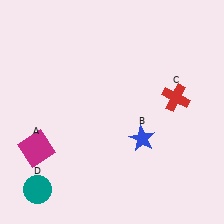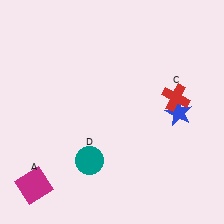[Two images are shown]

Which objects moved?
The objects that moved are: the magenta square (A), the blue star (B), the teal circle (D).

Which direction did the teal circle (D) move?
The teal circle (D) moved right.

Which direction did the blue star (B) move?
The blue star (B) moved right.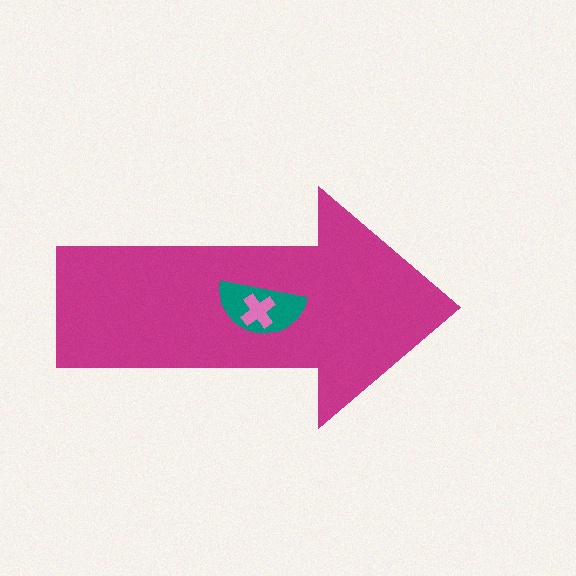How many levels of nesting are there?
3.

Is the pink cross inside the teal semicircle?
Yes.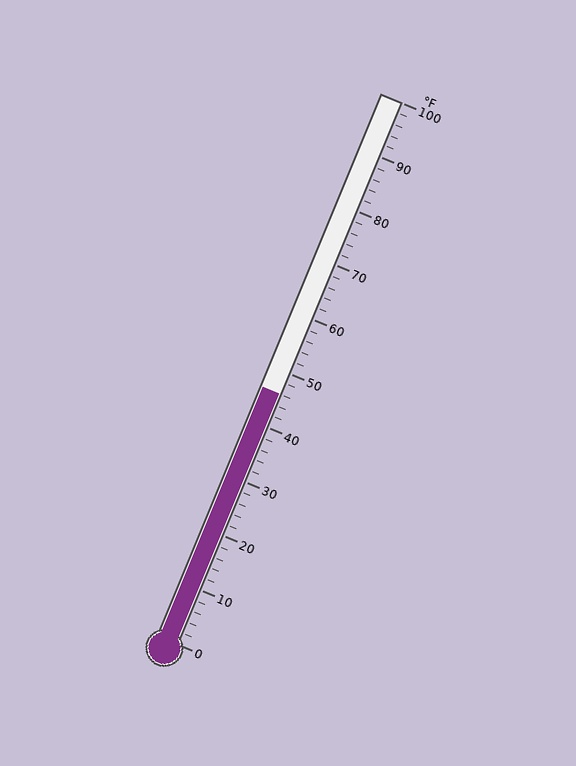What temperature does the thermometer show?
The thermometer shows approximately 46°F.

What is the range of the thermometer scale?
The thermometer scale ranges from 0°F to 100°F.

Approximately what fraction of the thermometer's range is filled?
The thermometer is filled to approximately 45% of its range.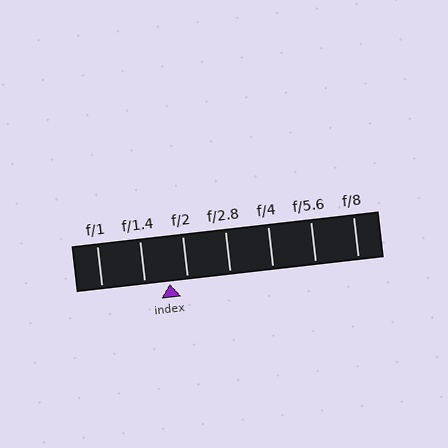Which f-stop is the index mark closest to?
The index mark is closest to f/2.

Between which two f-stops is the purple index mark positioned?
The index mark is between f/1.4 and f/2.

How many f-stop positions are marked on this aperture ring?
There are 7 f-stop positions marked.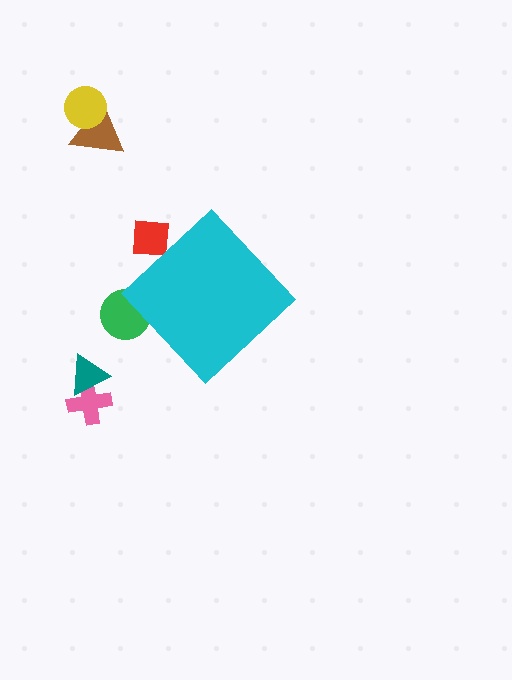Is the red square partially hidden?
Yes, the red square is partially hidden behind the cyan diamond.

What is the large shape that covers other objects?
A cyan diamond.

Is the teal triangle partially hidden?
No, the teal triangle is fully visible.